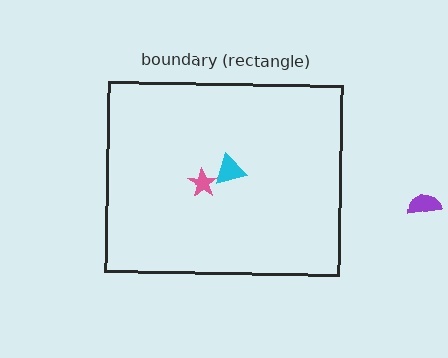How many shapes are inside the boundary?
2 inside, 1 outside.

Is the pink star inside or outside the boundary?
Inside.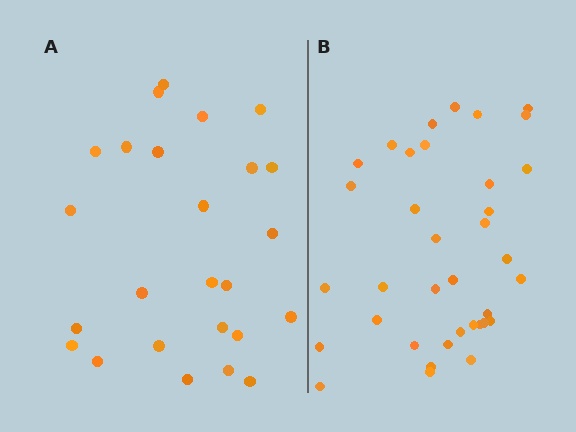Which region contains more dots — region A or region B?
Region B (the right region) has more dots.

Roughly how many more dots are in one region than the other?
Region B has roughly 12 or so more dots than region A.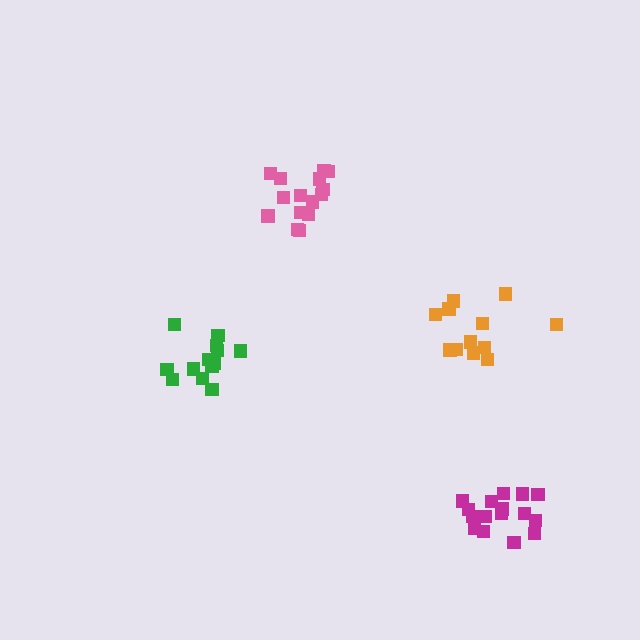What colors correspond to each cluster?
The clusters are colored: magenta, orange, green, pink.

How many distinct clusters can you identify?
There are 4 distinct clusters.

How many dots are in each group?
Group 1: 16 dots, Group 2: 12 dots, Group 3: 13 dots, Group 4: 15 dots (56 total).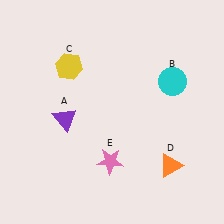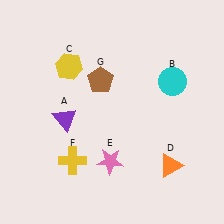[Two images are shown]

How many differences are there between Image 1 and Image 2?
There are 2 differences between the two images.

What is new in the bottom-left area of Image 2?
A yellow cross (F) was added in the bottom-left area of Image 2.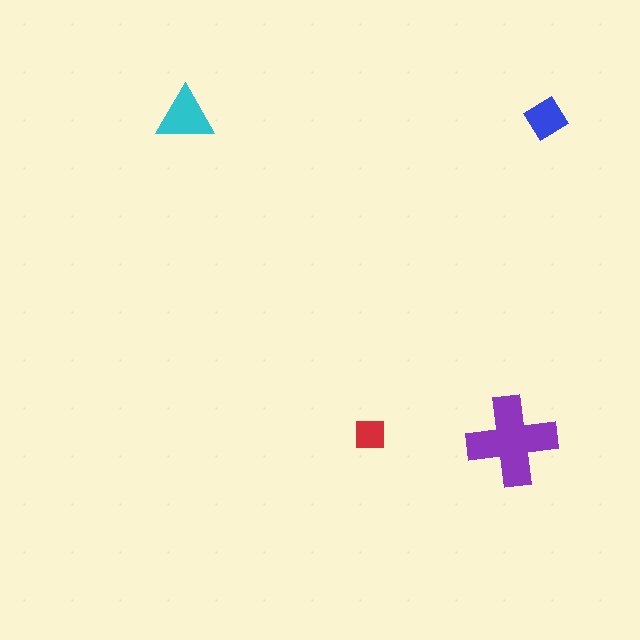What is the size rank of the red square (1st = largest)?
4th.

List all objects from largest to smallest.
The purple cross, the cyan triangle, the blue diamond, the red square.